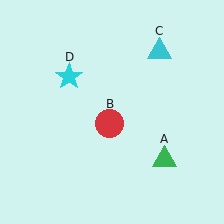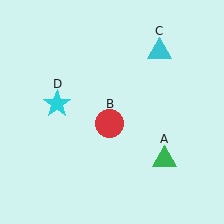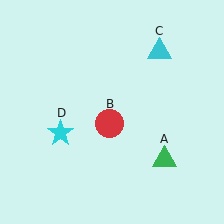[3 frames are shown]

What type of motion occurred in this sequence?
The cyan star (object D) rotated counterclockwise around the center of the scene.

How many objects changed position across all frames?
1 object changed position: cyan star (object D).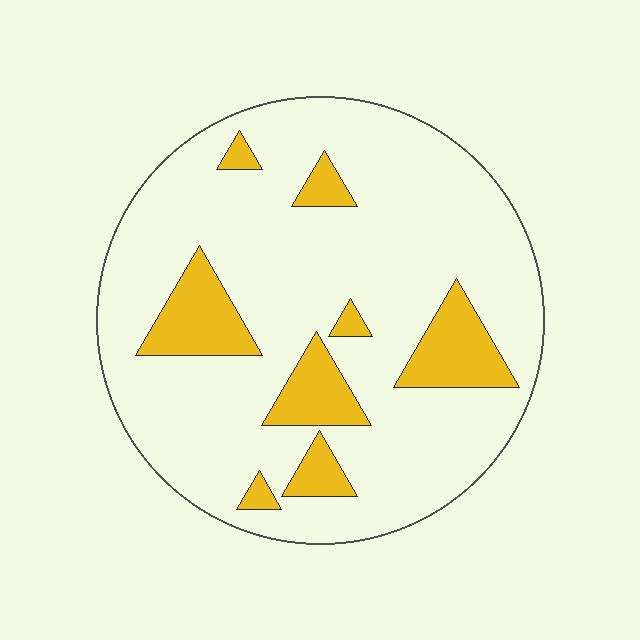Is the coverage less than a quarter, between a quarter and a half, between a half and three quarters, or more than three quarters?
Less than a quarter.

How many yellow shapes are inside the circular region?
8.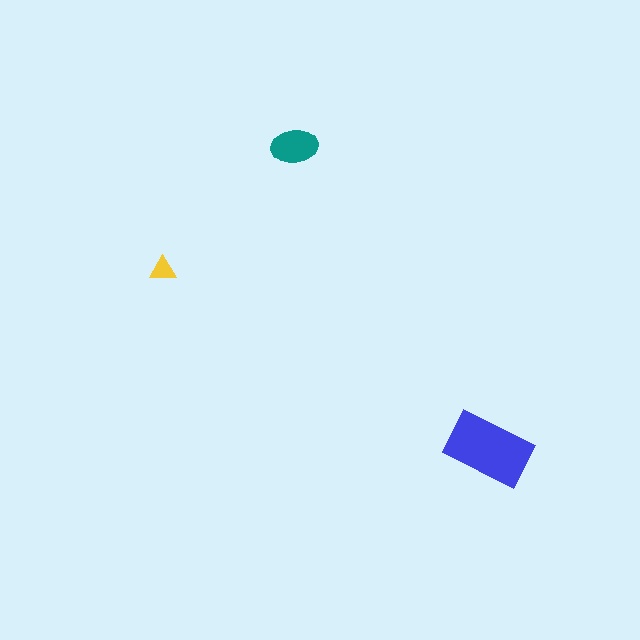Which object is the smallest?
The yellow triangle.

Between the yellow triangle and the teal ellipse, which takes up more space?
The teal ellipse.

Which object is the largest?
The blue rectangle.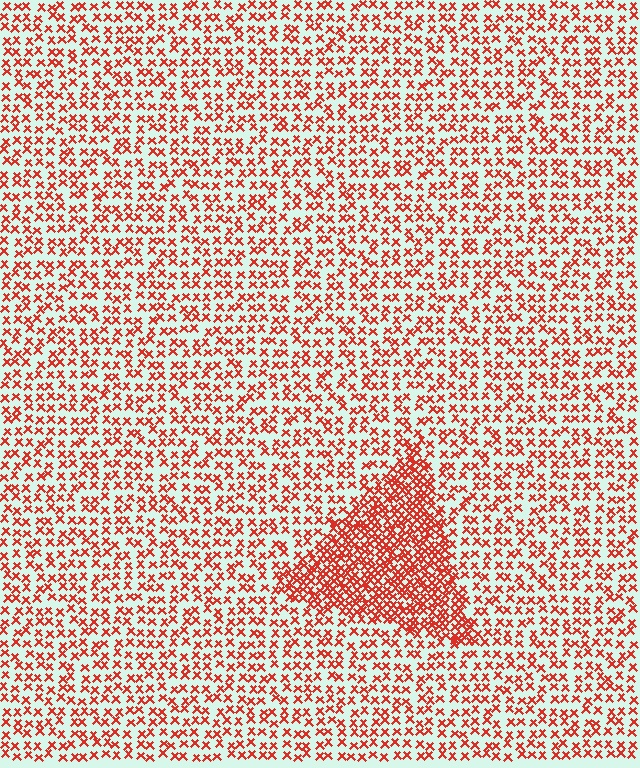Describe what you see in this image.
The image contains small red elements arranged at two different densities. A triangle-shaped region is visible where the elements are more densely packed than the surrounding area.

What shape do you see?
I see a triangle.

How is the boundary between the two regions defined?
The boundary is defined by a change in element density (approximately 2.2x ratio). All elements are the same color, size, and shape.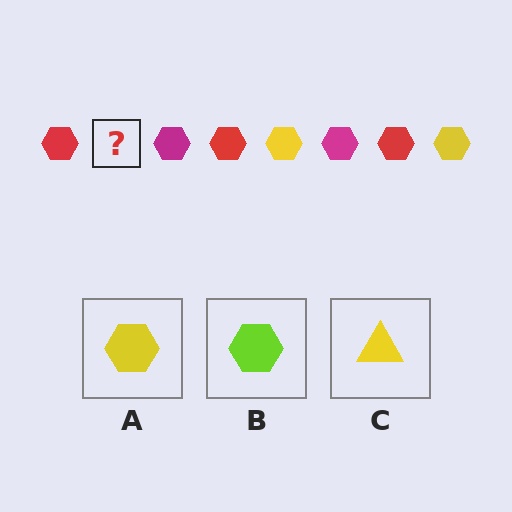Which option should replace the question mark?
Option A.